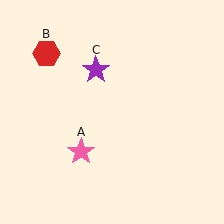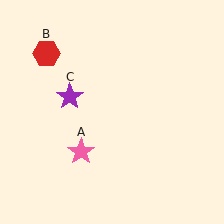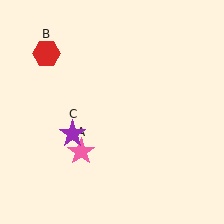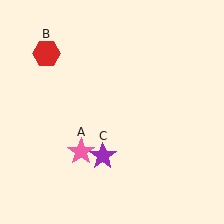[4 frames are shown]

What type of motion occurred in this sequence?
The purple star (object C) rotated counterclockwise around the center of the scene.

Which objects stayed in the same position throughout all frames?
Pink star (object A) and red hexagon (object B) remained stationary.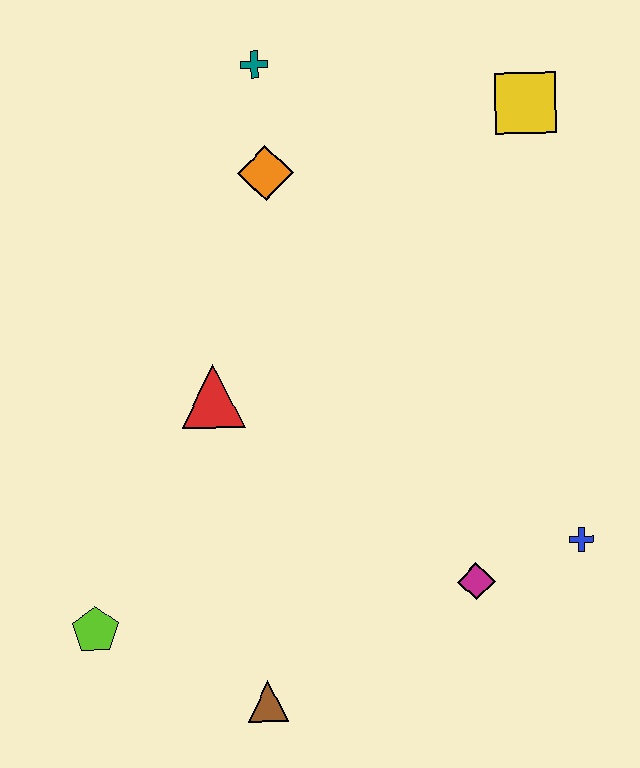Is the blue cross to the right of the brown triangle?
Yes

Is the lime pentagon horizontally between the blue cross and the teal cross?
No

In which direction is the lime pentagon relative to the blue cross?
The lime pentagon is to the left of the blue cross.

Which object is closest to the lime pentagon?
The brown triangle is closest to the lime pentagon.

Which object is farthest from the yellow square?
The lime pentagon is farthest from the yellow square.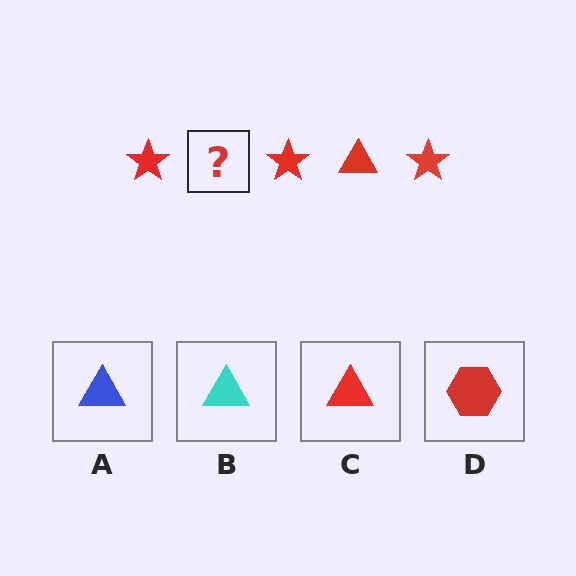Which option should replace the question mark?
Option C.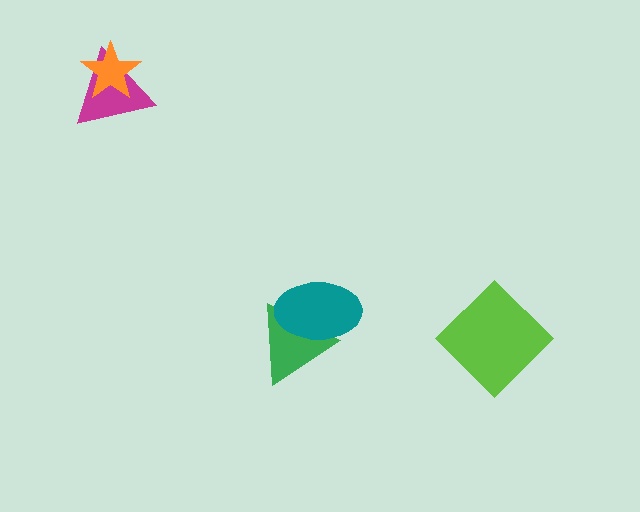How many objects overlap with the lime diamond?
0 objects overlap with the lime diamond.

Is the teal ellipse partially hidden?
No, no other shape covers it.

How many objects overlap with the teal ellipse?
1 object overlaps with the teal ellipse.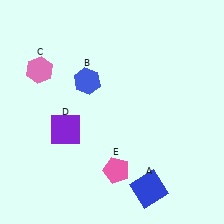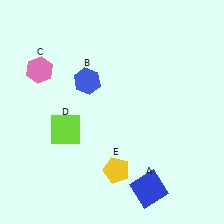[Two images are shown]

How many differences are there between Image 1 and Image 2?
There are 2 differences between the two images.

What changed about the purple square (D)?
In Image 1, D is purple. In Image 2, it changed to lime.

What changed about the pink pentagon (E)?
In Image 1, E is pink. In Image 2, it changed to yellow.